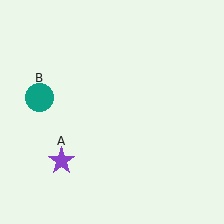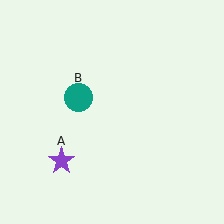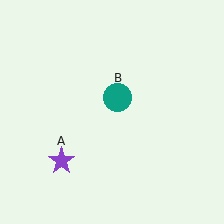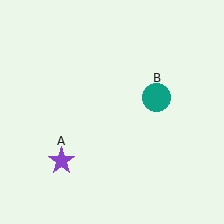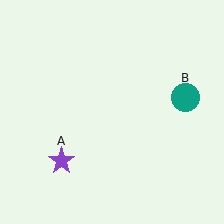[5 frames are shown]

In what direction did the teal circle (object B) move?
The teal circle (object B) moved right.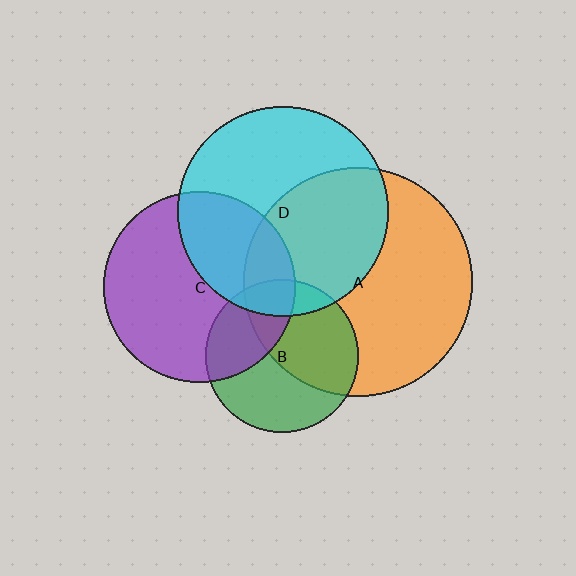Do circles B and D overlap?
Yes.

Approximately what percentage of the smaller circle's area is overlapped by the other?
Approximately 15%.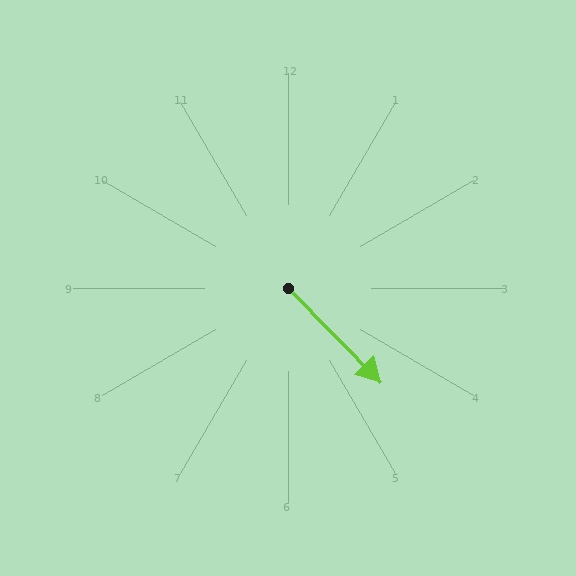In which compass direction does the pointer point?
Southeast.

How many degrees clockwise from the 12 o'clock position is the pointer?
Approximately 135 degrees.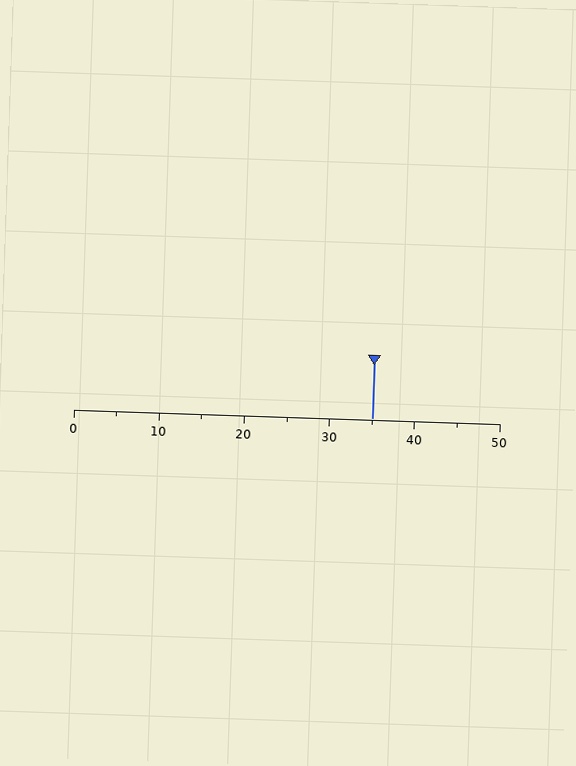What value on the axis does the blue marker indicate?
The marker indicates approximately 35.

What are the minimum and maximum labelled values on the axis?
The axis runs from 0 to 50.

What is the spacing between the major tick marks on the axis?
The major ticks are spaced 10 apart.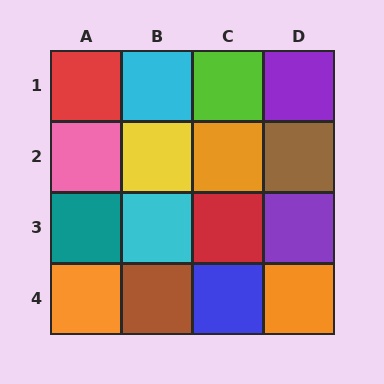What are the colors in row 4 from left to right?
Orange, brown, blue, orange.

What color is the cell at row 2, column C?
Orange.